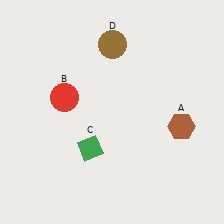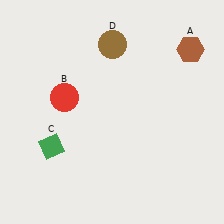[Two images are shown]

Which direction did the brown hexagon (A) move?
The brown hexagon (A) moved up.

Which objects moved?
The objects that moved are: the brown hexagon (A), the green diamond (C).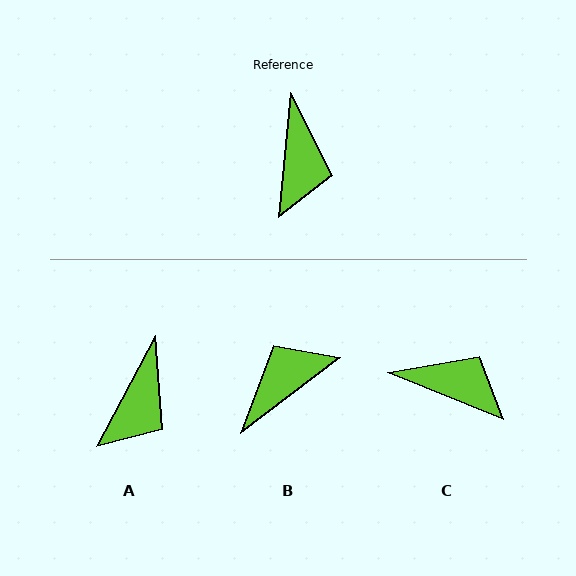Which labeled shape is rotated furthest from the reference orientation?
B, about 133 degrees away.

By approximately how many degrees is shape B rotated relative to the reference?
Approximately 133 degrees counter-clockwise.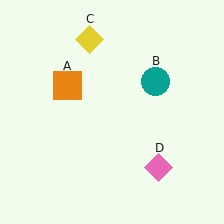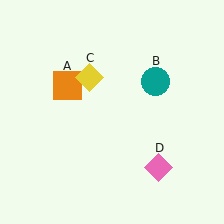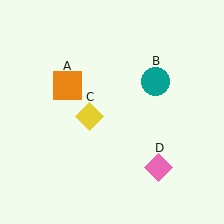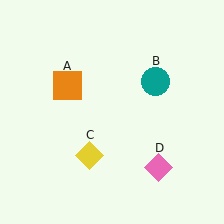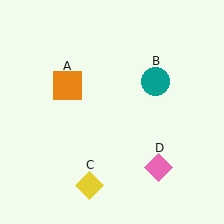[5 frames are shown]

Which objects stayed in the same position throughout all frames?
Orange square (object A) and teal circle (object B) and pink diamond (object D) remained stationary.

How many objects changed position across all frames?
1 object changed position: yellow diamond (object C).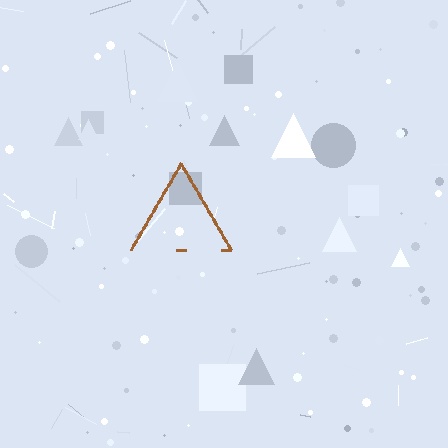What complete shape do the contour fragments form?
The contour fragments form a triangle.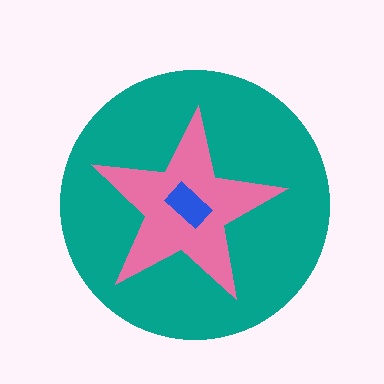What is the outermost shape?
The teal circle.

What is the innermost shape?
The blue rectangle.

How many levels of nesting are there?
3.